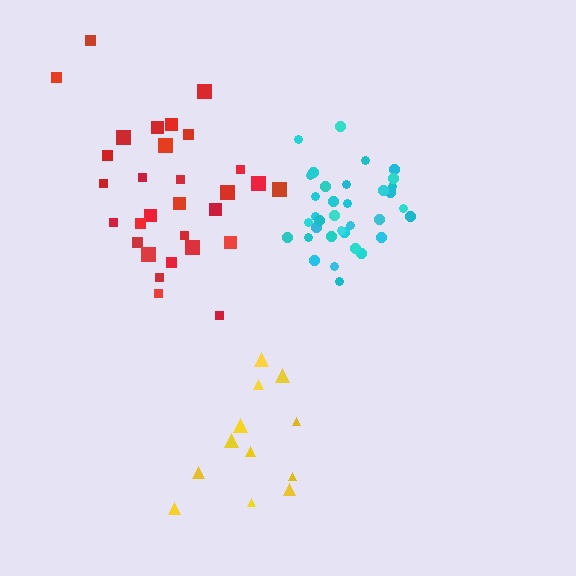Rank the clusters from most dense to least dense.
cyan, red, yellow.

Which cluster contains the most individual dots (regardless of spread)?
Cyan (35).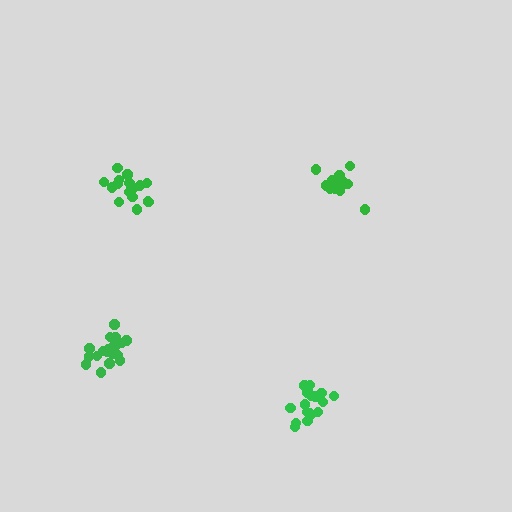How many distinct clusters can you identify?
There are 4 distinct clusters.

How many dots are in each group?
Group 1: 20 dots, Group 2: 19 dots, Group 3: 17 dots, Group 4: 18 dots (74 total).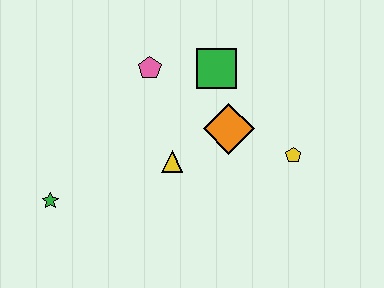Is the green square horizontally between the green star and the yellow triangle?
No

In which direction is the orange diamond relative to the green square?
The orange diamond is below the green square.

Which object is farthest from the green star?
The yellow pentagon is farthest from the green star.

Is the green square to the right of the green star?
Yes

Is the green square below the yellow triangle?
No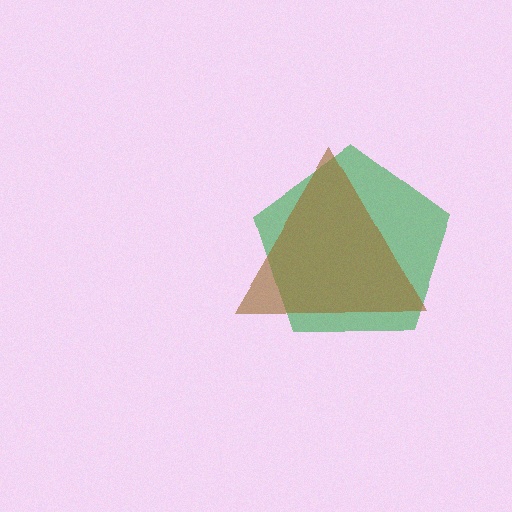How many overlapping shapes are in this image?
There are 2 overlapping shapes in the image.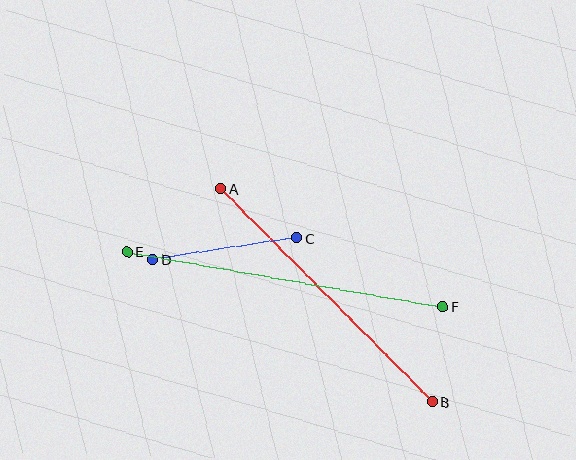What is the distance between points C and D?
The distance is approximately 145 pixels.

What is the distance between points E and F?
The distance is approximately 320 pixels.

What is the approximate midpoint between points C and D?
The midpoint is at approximately (225, 249) pixels.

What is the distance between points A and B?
The distance is approximately 300 pixels.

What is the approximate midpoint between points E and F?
The midpoint is at approximately (285, 279) pixels.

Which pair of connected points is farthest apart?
Points E and F are farthest apart.